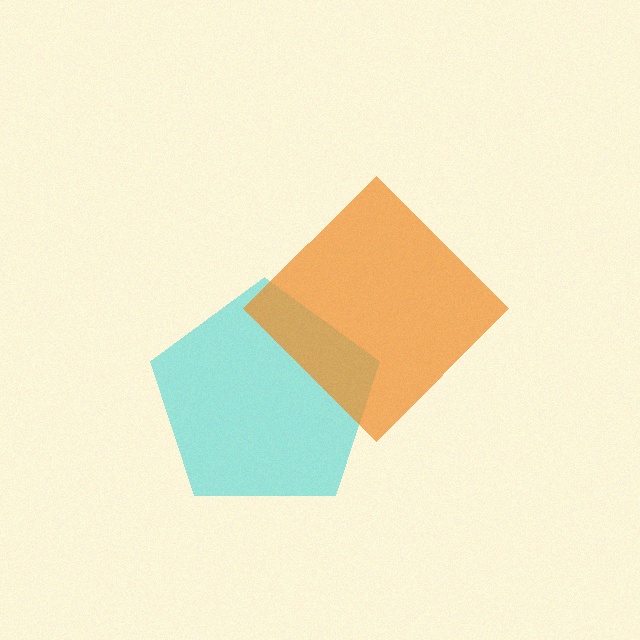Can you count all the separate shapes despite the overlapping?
Yes, there are 2 separate shapes.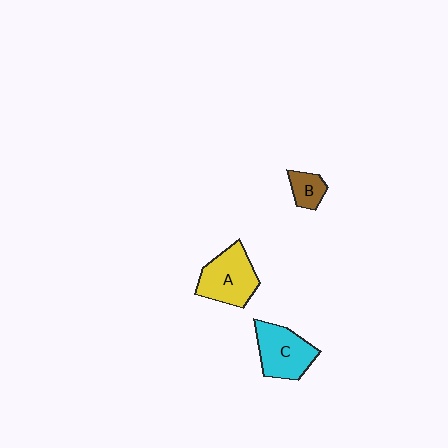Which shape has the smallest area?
Shape B (brown).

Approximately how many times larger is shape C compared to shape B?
Approximately 2.4 times.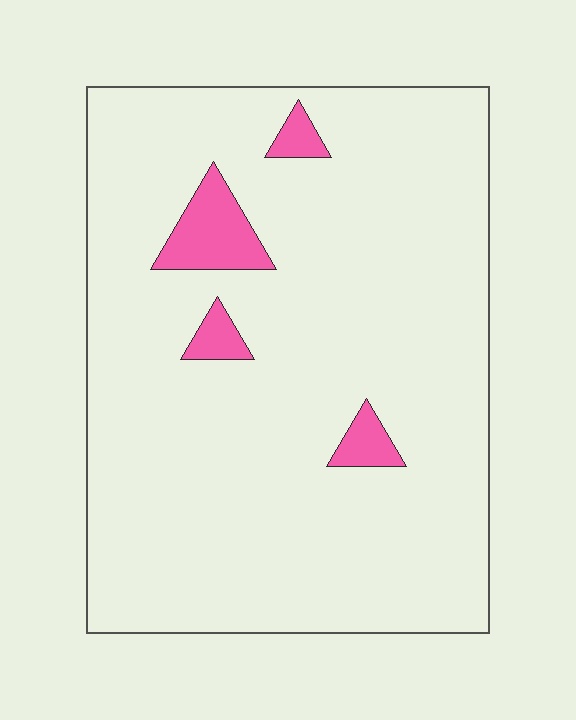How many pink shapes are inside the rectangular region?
4.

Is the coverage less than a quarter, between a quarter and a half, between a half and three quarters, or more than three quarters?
Less than a quarter.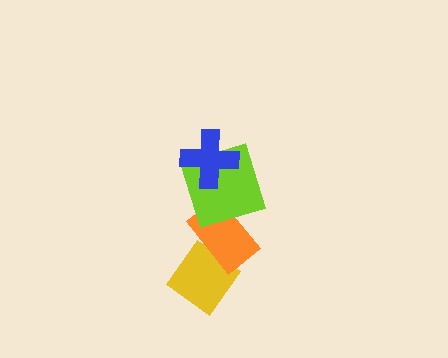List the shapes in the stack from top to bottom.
From top to bottom: the blue cross, the lime square, the orange rectangle, the yellow diamond.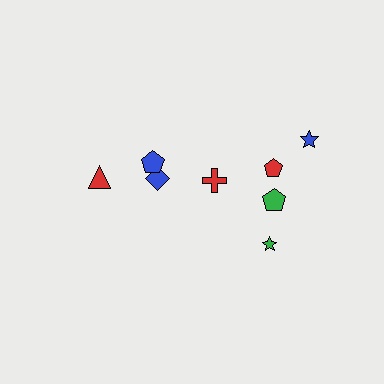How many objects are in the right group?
There are 5 objects.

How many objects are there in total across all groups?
There are 8 objects.